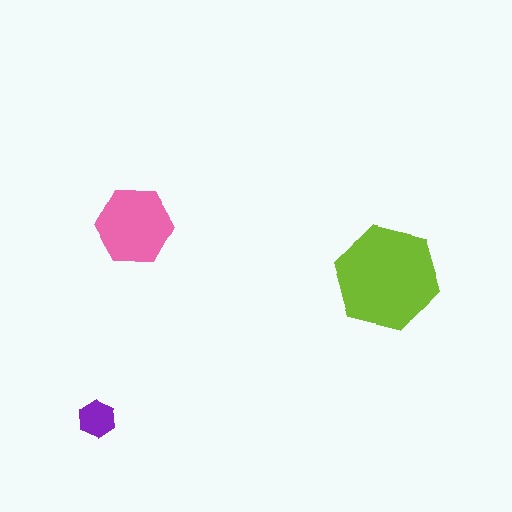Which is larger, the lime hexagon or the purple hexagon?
The lime one.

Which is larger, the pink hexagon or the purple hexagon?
The pink one.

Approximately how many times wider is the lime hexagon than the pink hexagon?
About 1.5 times wider.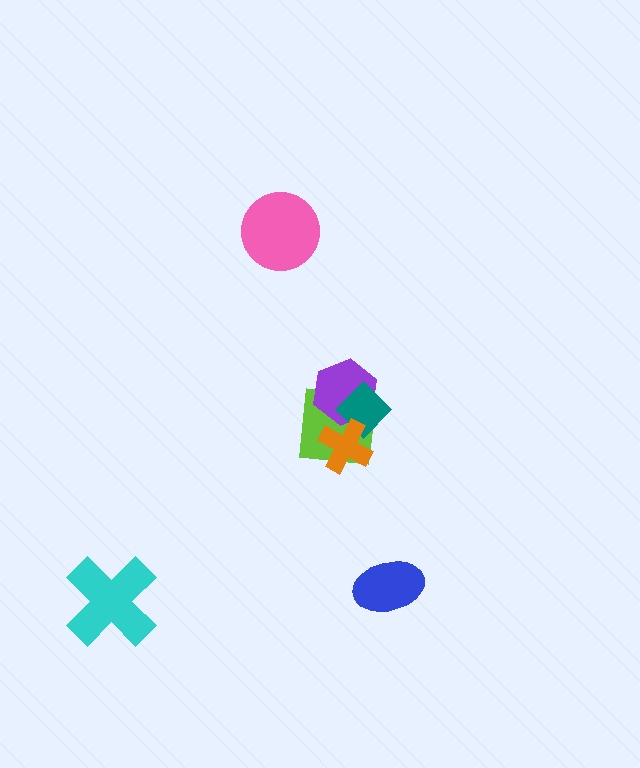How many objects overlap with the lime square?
3 objects overlap with the lime square.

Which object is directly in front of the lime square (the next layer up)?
The purple hexagon is directly in front of the lime square.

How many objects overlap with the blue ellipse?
0 objects overlap with the blue ellipse.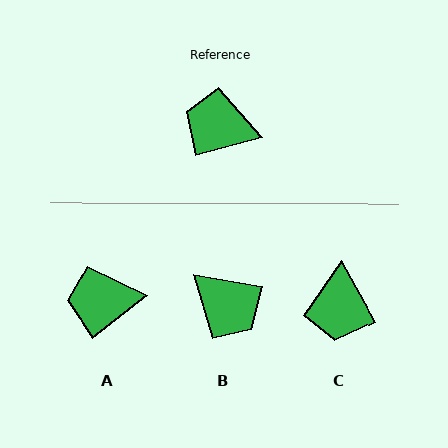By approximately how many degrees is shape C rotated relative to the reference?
Approximately 103 degrees counter-clockwise.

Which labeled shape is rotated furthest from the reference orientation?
B, about 155 degrees away.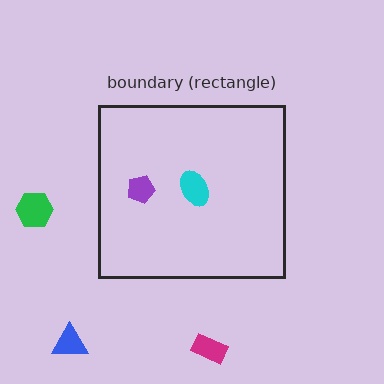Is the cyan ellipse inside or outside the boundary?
Inside.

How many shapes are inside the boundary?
2 inside, 3 outside.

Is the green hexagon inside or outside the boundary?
Outside.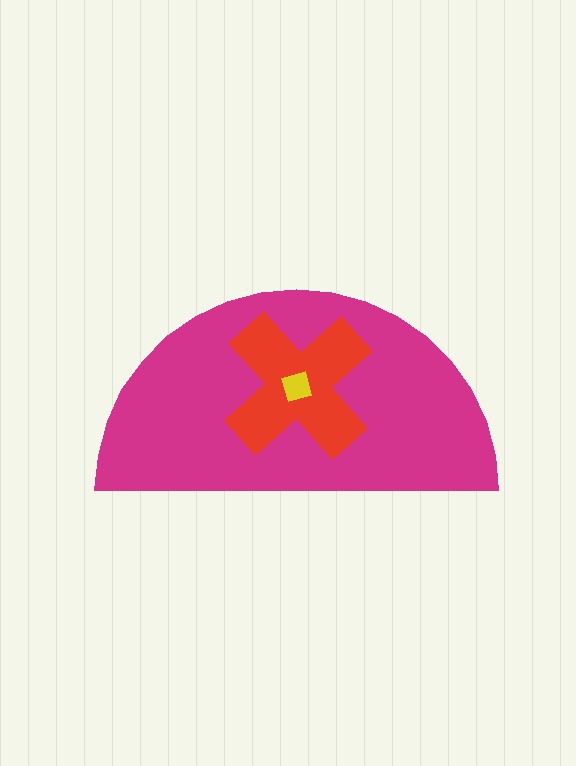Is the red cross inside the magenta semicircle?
Yes.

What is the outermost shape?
The magenta semicircle.